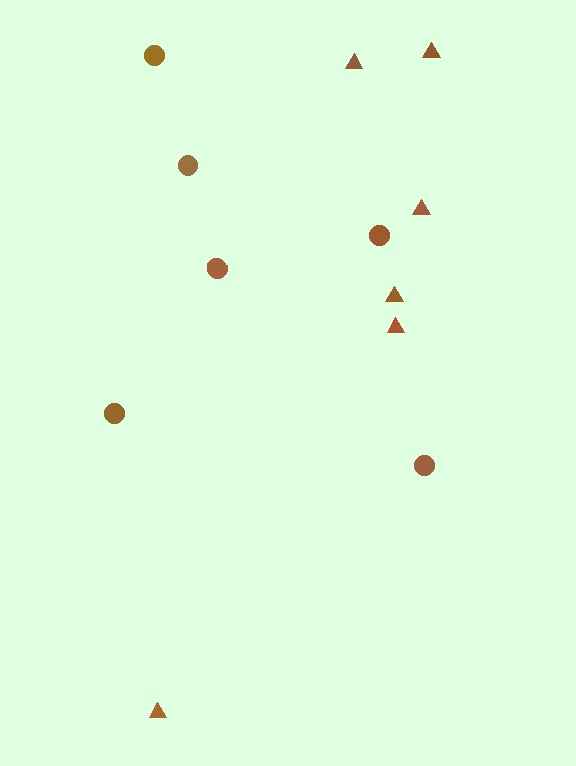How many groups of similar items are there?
There are 2 groups: one group of triangles (6) and one group of circles (6).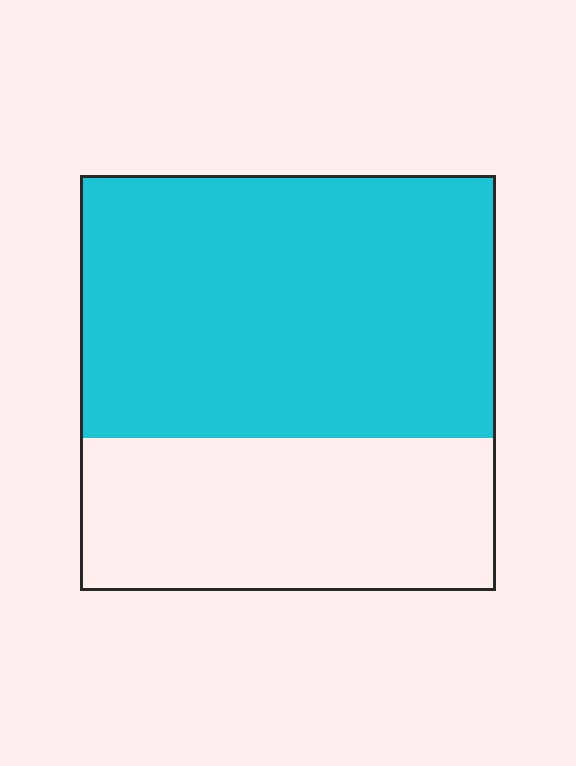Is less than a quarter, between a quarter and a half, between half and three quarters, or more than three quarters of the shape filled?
Between half and three quarters.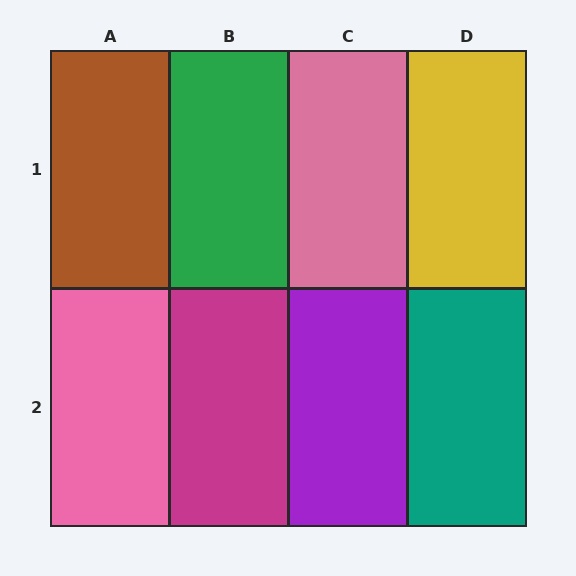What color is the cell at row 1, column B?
Green.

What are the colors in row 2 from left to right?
Pink, magenta, purple, teal.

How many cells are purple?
1 cell is purple.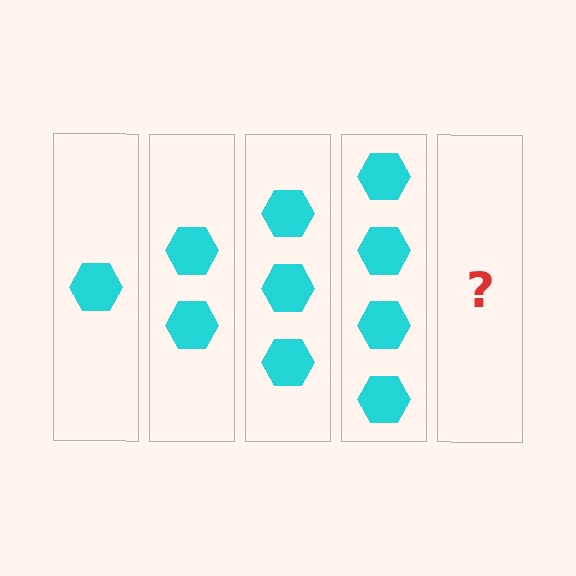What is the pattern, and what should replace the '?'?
The pattern is that each step adds one more hexagon. The '?' should be 5 hexagons.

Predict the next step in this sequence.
The next step is 5 hexagons.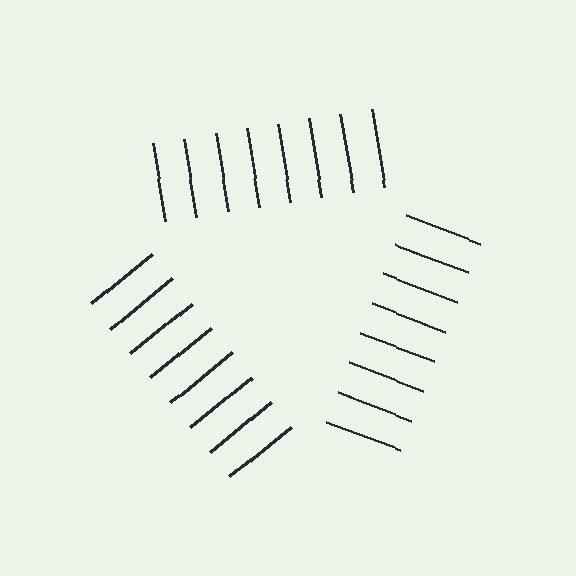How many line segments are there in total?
24 — 8 along each of the 3 edges.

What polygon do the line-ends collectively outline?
An illusory triangle — the line segments terminate on its edges but no continuous stroke is drawn.